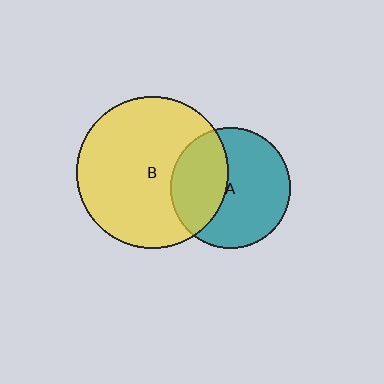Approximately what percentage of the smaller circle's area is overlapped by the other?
Approximately 40%.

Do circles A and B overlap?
Yes.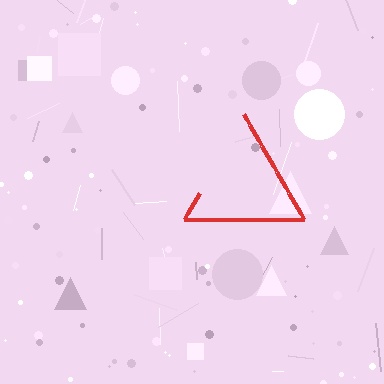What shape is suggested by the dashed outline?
The dashed outline suggests a triangle.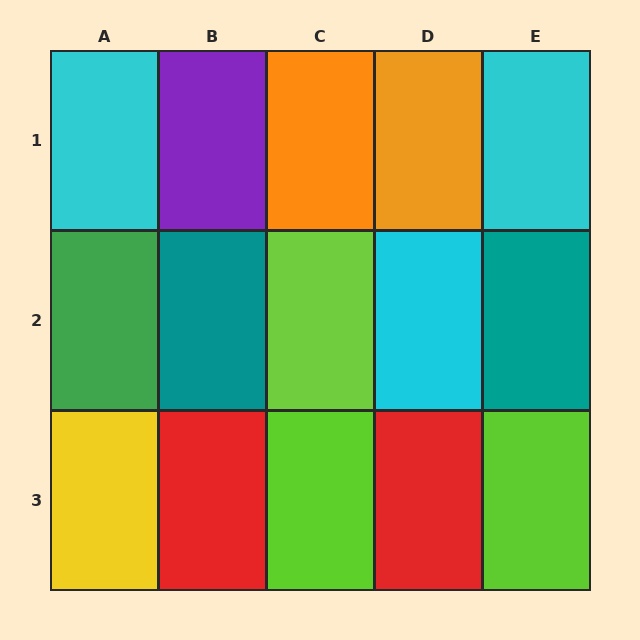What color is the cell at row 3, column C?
Lime.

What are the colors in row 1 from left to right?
Cyan, purple, orange, orange, cyan.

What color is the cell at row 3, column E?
Lime.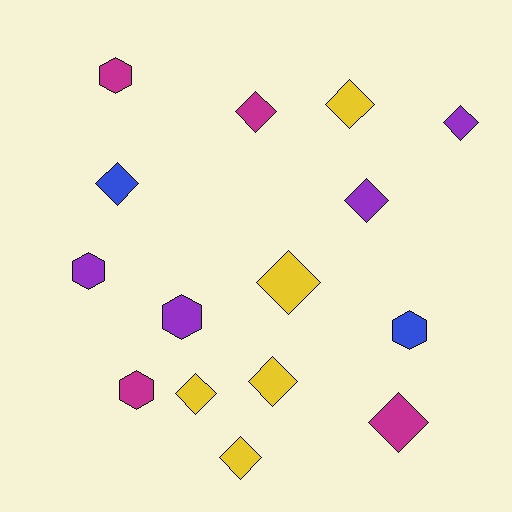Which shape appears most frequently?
Diamond, with 10 objects.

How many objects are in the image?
There are 15 objects.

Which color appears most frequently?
Yellow, with 5 objects.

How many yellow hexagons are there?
There are no yellow hexagons.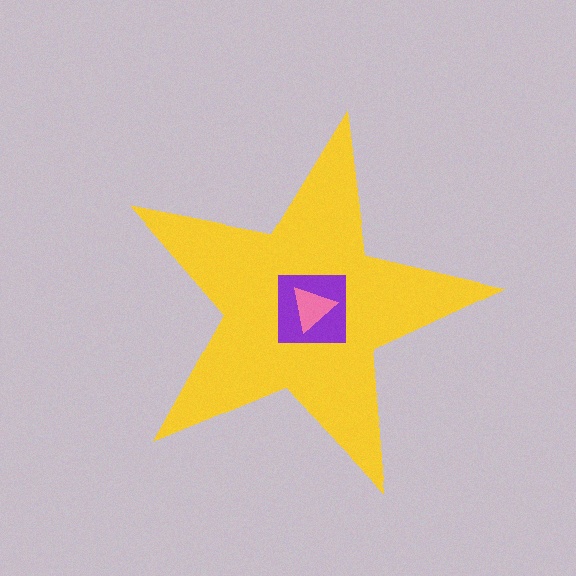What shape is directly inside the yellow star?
The purple square.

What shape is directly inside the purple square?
The pink triangle.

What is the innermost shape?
The pink triangle.